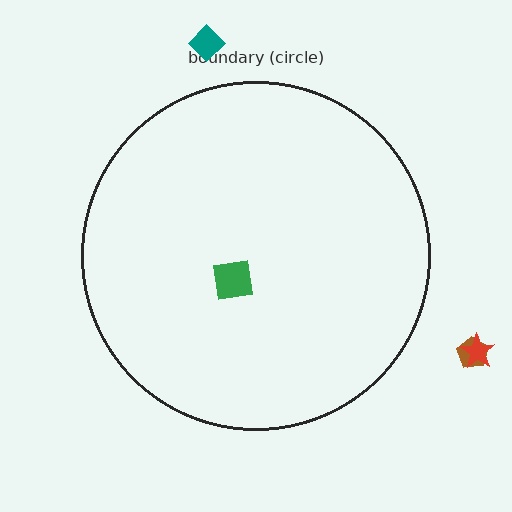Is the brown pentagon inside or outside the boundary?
Outside.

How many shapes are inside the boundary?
1 inside, 3 outside.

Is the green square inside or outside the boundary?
Inside.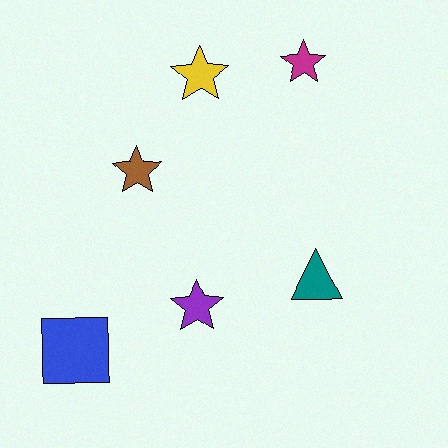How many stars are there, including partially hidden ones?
There are 4 stars.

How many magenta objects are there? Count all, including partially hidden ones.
There is 1 magenta object.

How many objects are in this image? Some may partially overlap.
There are 6 objects.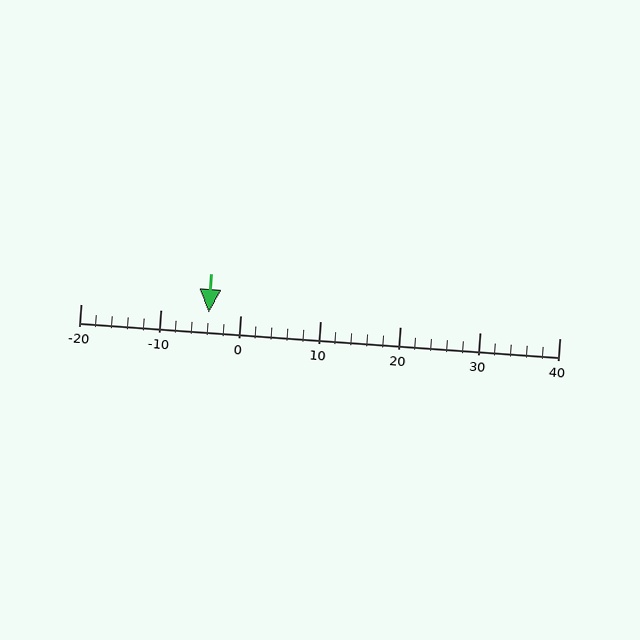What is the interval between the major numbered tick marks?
The major tick marks are spaced 10 units apart.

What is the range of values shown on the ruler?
The ruler shows values from -20 to 40.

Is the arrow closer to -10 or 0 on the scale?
The arrow is closer to 0.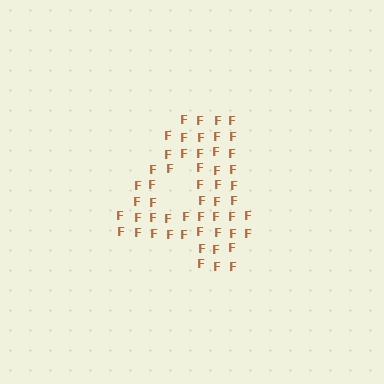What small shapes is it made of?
It is made of small letter F's.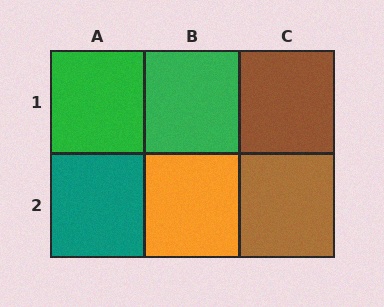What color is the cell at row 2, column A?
Teal.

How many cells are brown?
2 cells are brown.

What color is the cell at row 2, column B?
Orange.